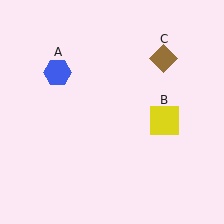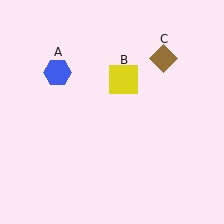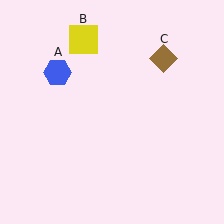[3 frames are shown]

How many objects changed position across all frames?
1 object changed position: yellow square (object B).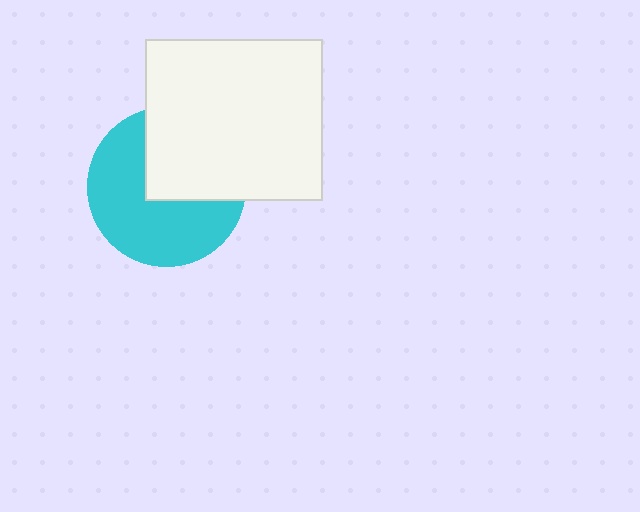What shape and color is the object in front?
The object in front is a white rectangle.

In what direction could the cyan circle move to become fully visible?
The cyan circle could move toward the lower-left. That would shift it out from behind the white rectangle entirely.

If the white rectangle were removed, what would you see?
You would see the complete cyan circle.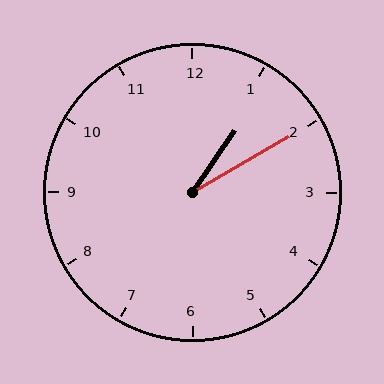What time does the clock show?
1:10.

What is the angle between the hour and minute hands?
Approximately 25 degrees.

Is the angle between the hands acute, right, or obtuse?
It is acute.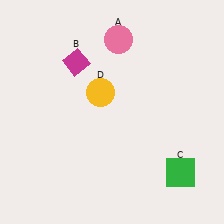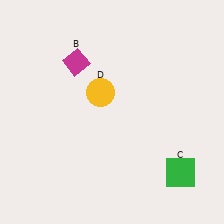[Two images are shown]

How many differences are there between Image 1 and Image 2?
There is 1 difference between the two images.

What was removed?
The pink circle (A) was removed in Image 2.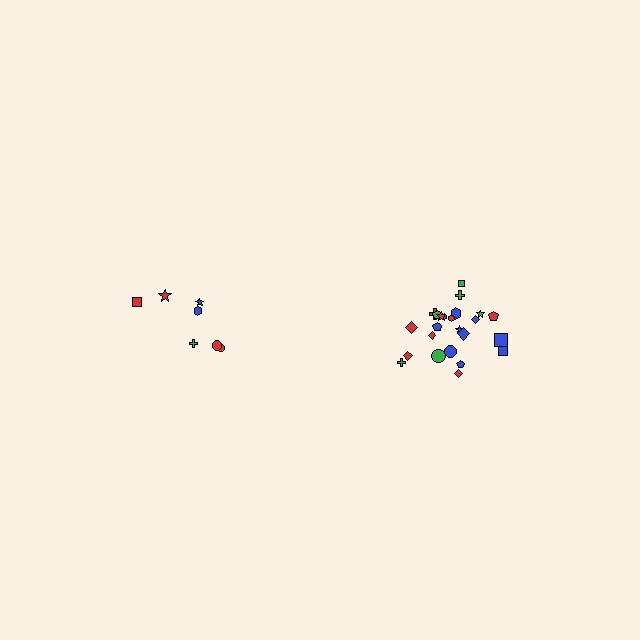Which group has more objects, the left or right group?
The right group.